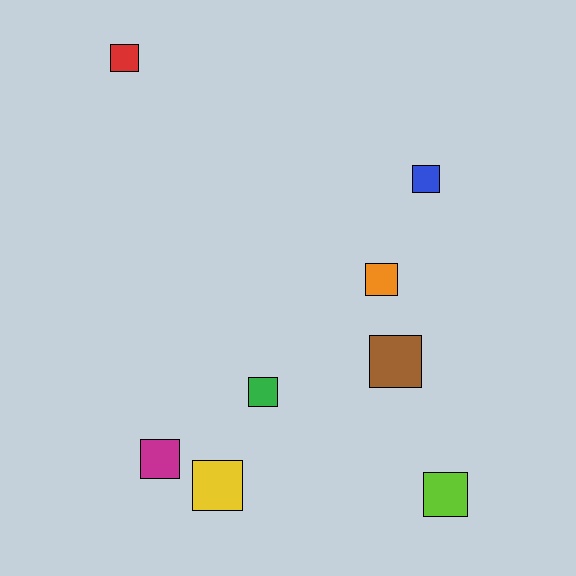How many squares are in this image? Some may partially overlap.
There are 8 squares.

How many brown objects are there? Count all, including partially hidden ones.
There is 1 brown object.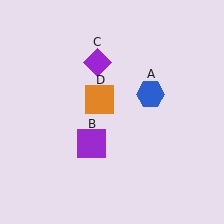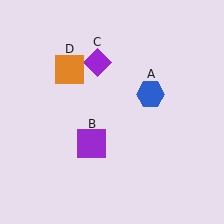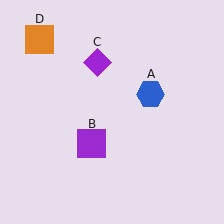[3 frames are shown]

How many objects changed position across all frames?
1 object changed position: orange square (object D).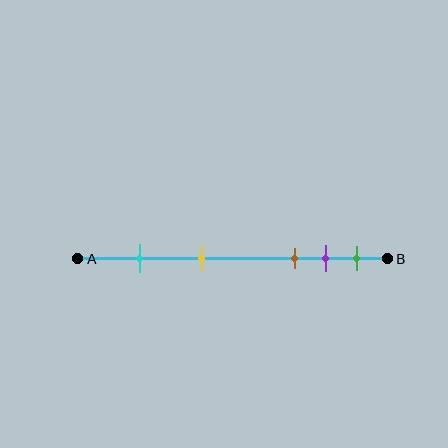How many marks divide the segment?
There are 5 marks dividing the segment.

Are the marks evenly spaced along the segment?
No, the marks are not evenly spaced.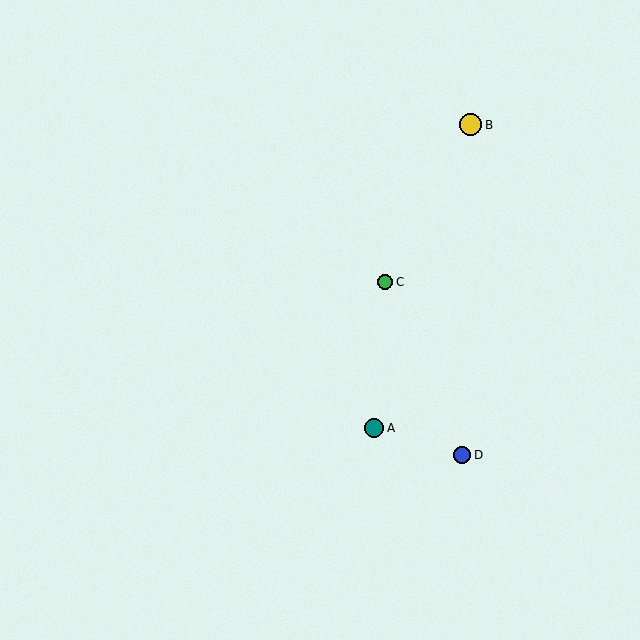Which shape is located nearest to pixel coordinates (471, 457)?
The blue circle (labeled D) at (462, 455) is nearest to that location.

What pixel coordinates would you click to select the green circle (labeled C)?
Click at (385, 282) to select the green circle C.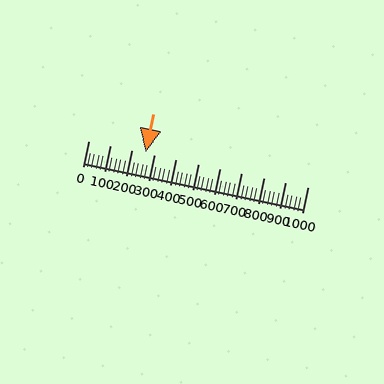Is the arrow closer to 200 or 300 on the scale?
The arrow is closer to 300.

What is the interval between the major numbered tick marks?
The major tick marks are spaced 100 units apart.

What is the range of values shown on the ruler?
The ruler shows values from 0 to 1000.